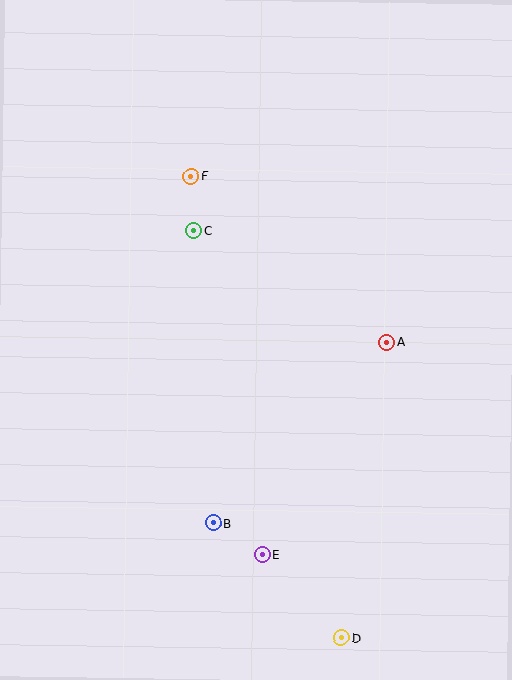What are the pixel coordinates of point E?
Point E is at (262, 555).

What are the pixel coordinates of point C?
Point C is at (194, 231).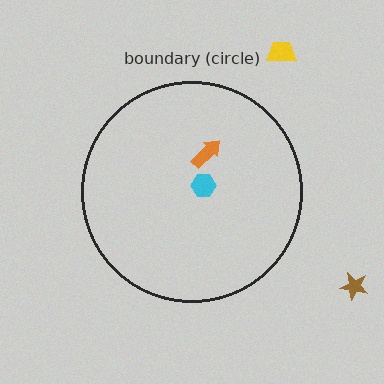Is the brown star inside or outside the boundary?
Outside.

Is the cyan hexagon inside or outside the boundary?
Inside.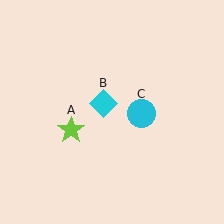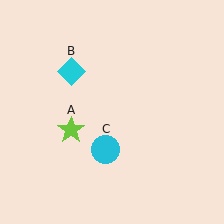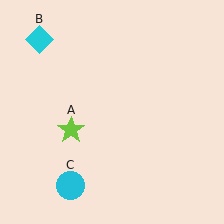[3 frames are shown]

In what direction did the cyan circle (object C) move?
The cyan circle (object C) moved down and to the left.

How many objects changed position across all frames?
2 objects changed position: cyan diamond (object B), cyan circle (object C).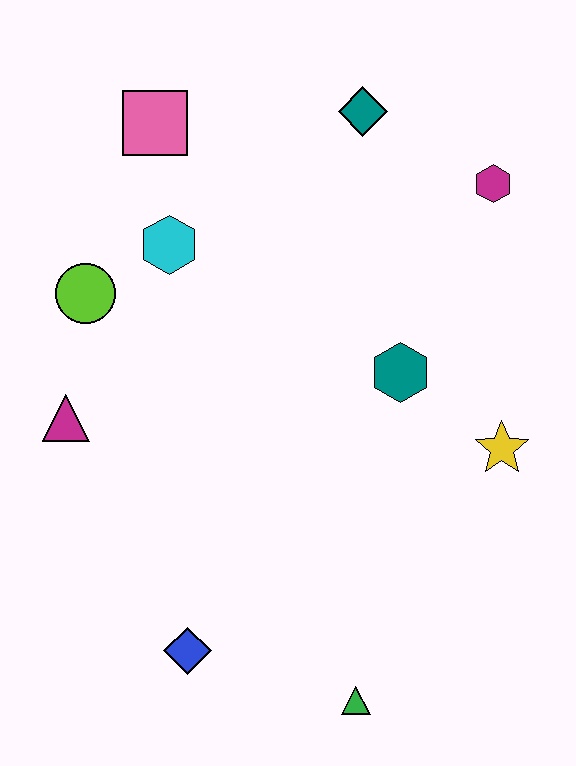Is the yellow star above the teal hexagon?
No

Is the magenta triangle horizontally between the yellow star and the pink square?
No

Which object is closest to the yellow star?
The teal hexagon is closest to the yellow star.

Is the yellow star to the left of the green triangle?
No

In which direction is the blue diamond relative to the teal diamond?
The blue diamond is below the teal diamond.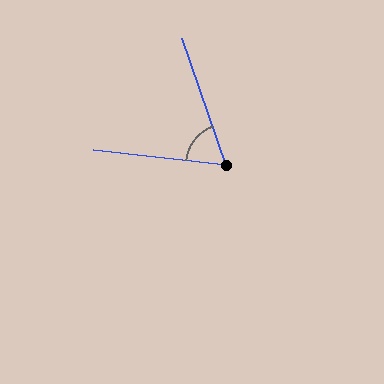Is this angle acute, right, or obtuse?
It is acute.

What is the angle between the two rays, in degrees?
Approximately 64 degrees.